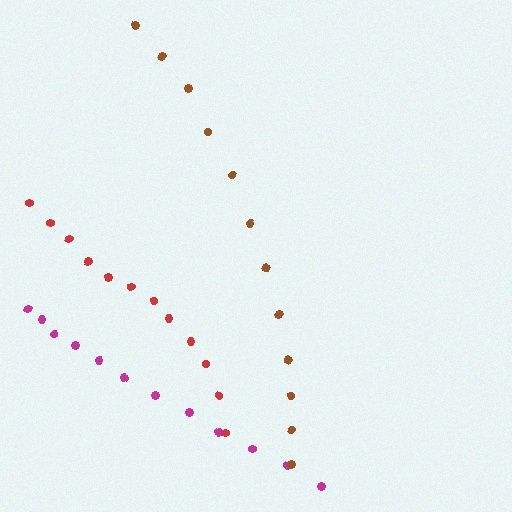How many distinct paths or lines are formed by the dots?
There are 3 distinct paths.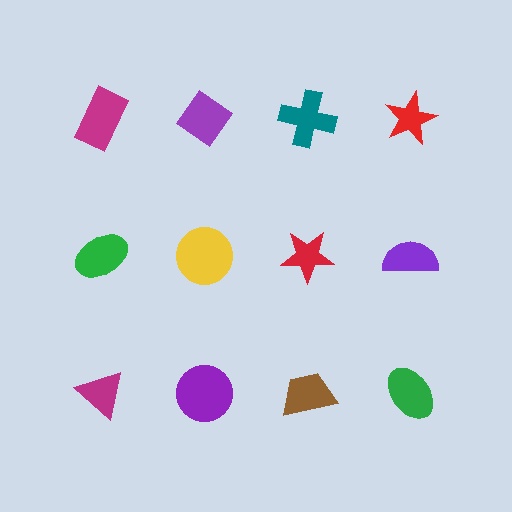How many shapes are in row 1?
4 shapes.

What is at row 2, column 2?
A yellow circle.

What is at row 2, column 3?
A red star.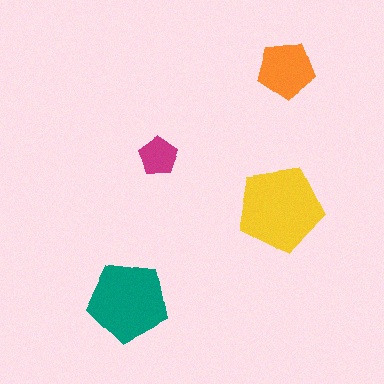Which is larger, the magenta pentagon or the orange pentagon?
The orange one.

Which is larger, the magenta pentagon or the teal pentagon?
The teal one.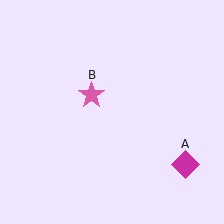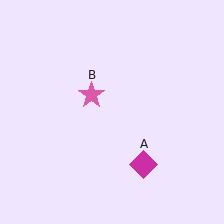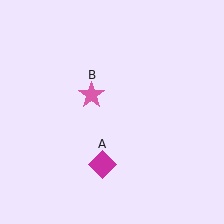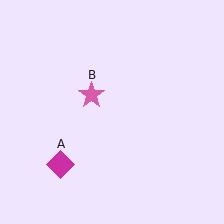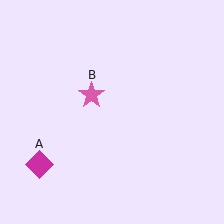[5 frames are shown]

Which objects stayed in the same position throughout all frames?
Pink star (object B) remained stationary.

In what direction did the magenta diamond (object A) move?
The magenta diamond (object A) moved left.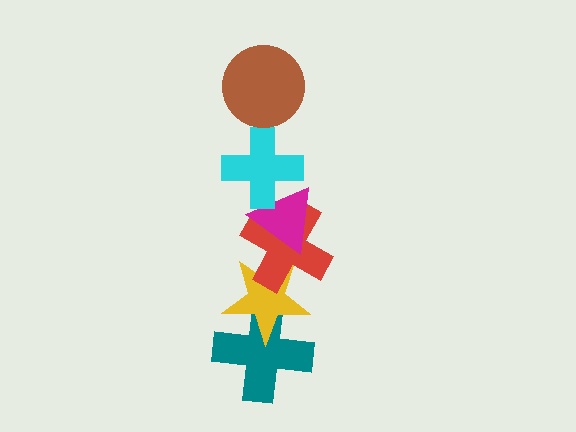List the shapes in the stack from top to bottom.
From top to bottom: the brown circle, the cyan cross, the magenta triangle, the red cross, the yellow star, the teal cross.